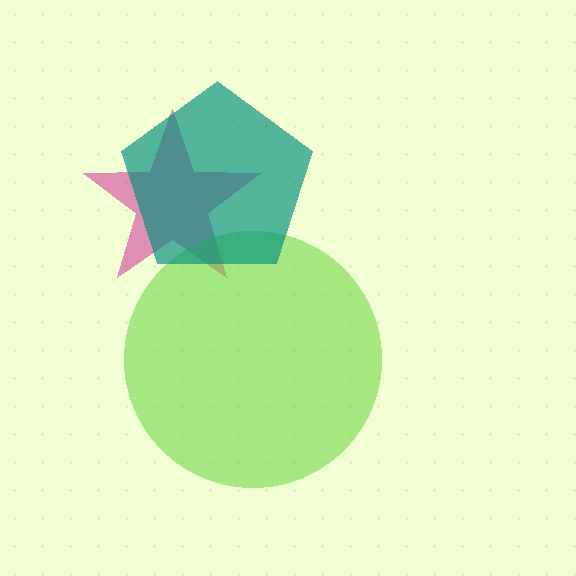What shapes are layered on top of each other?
The layered shapes are: a magenta star, a lime circle, a teal pentagon.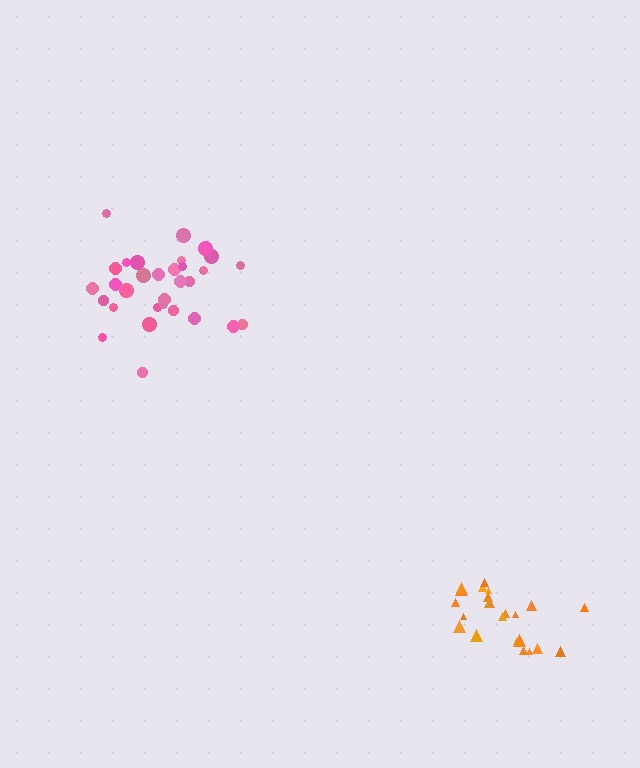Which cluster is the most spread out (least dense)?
Pink.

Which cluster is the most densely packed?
Orange.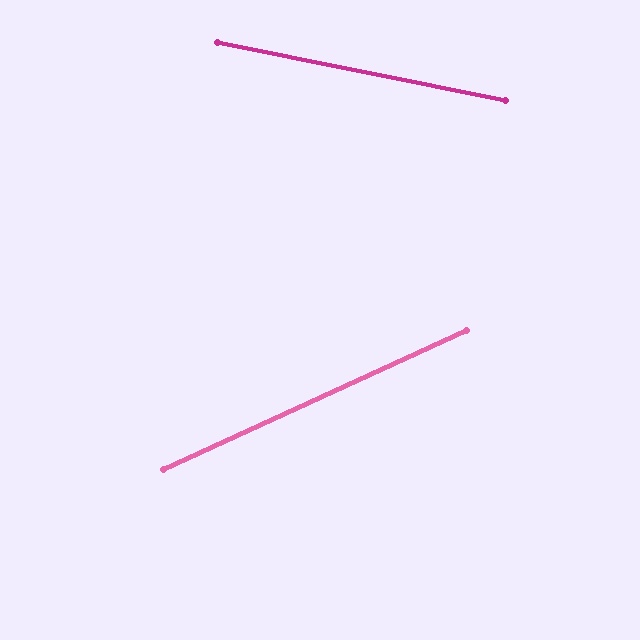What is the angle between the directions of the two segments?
Approximately 36 degrees.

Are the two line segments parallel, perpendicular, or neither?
Neither parallel nor perpendicular — they differ by about 36°.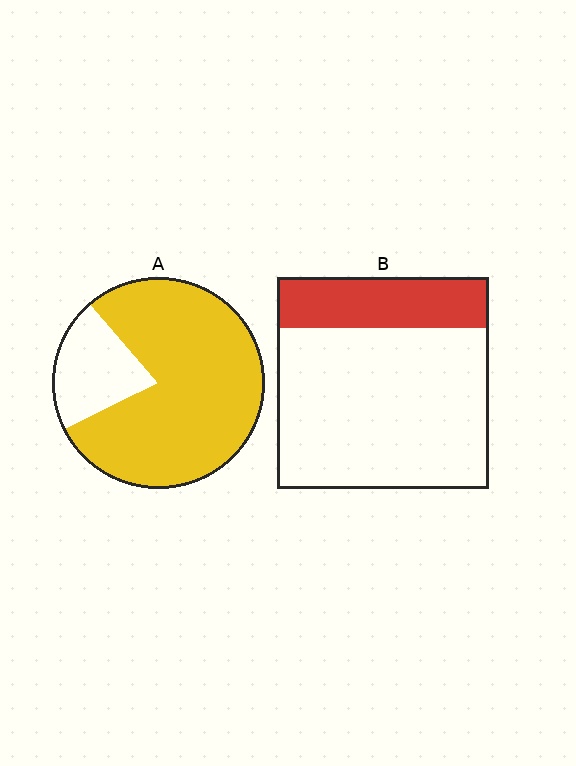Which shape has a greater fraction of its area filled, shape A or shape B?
Shape A.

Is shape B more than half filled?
No.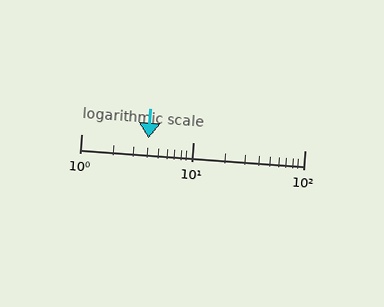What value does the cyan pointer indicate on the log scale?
The pointer indicates approximately 4.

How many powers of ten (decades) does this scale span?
The scale spans 2 decades, from 1 to 100.